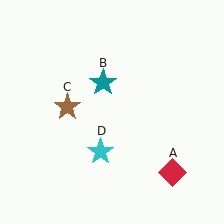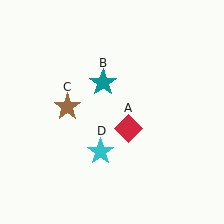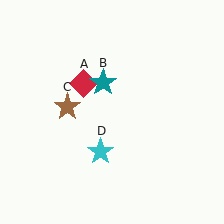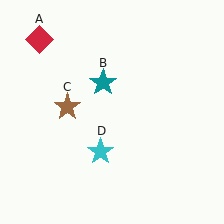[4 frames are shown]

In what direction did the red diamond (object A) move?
The red diamond (object A) moved up and to the left.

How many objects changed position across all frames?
1 object changed position: red diamond (object A).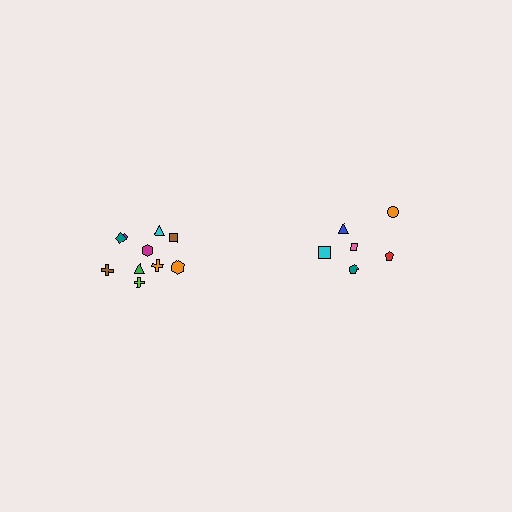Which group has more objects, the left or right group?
The left group.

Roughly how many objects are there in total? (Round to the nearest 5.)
Roughly 15 objects in total.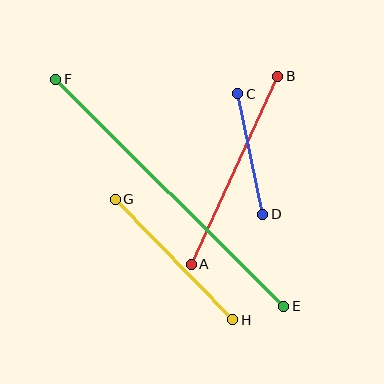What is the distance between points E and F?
The distance is approximately 322 pixels.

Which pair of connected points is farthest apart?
Points E and F are farthest apart.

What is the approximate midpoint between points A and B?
The midpoint is at approximately (235, 170) pixels.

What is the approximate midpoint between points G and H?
The midpoint is at approximately (174, 259) pixels.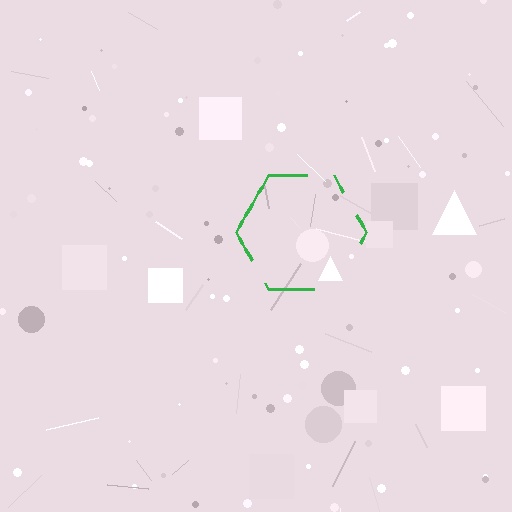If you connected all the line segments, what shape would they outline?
They would outline a hexagon.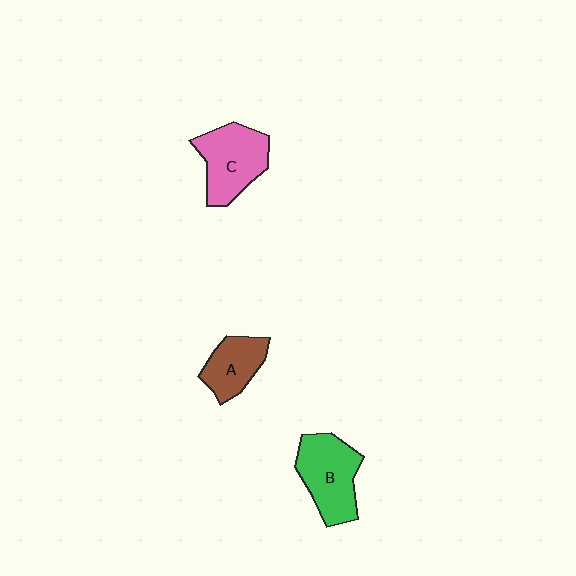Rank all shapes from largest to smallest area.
From largest to smallest: B (green), C (pink), A (brown).